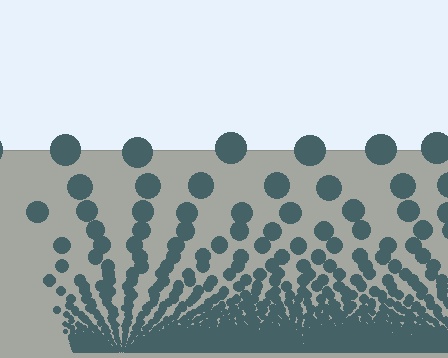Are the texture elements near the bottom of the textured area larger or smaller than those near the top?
Smaller. The gradient is inverted — elements near the bottom are smaller and denser.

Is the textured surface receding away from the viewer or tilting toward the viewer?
The surface appears to tilt toward the viewer. Texture elements get larger and sparser toward the top.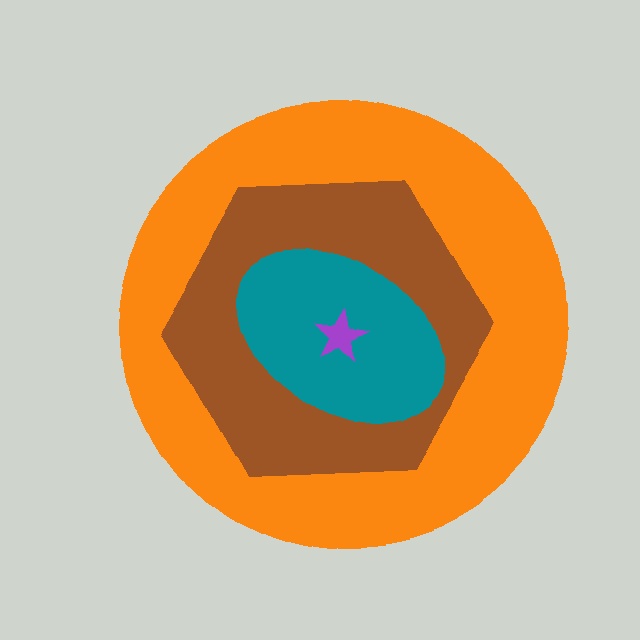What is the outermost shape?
The orange circle.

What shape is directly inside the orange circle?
The brown hexagon.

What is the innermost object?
The purple star.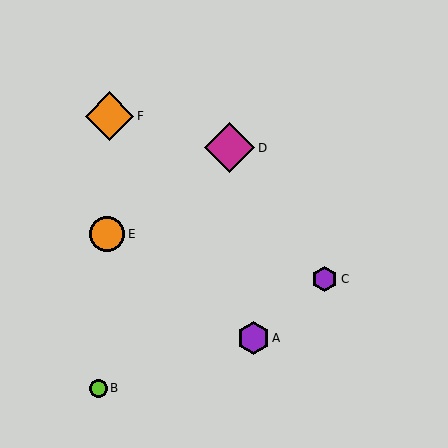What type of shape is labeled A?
Shape A is a purple hexagon.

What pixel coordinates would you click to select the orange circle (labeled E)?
Click at (107, 234) to select the orange circle E.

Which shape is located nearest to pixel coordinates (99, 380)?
The lime circle (labeled B) at (98, 388) is nearest to that location.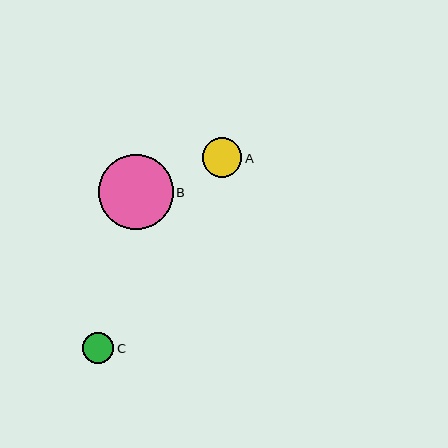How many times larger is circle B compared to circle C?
Circle B is approximately 2.4 times the size of circle C.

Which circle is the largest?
Circle B is the largest with a size of approximately 75 pixels.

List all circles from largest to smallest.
From largest to smallest: B, A, C.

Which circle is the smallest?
Circle C is the smallest with a size of approximately 32 pixels.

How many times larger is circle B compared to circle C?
Circle B is approximately 2.4 times the size of circle C.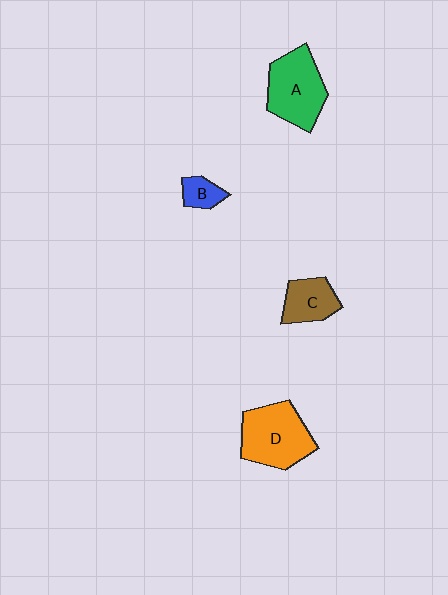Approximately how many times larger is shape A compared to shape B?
Approximately 3.2 times.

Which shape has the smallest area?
Shape B (blue).